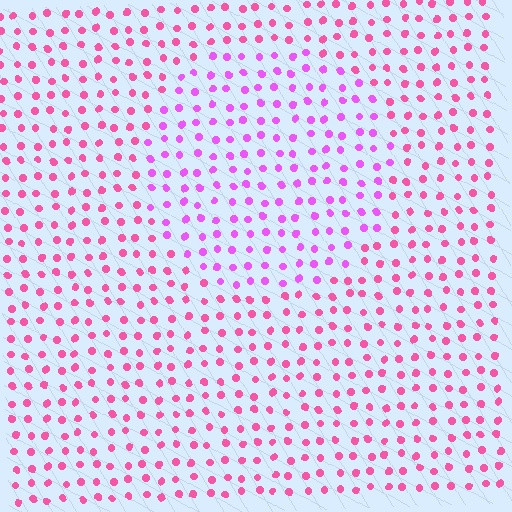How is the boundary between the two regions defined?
The boundary is defined purely by a slight shift in hue (about 34 degrees). Spacing, size, and orientation are identical on both sides.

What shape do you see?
I see a circle.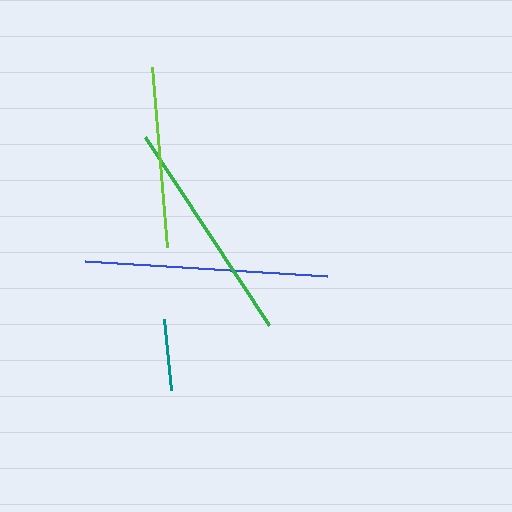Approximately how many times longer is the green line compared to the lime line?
The green line is approximately 1.2 times the length of the lime line.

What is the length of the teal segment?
The teal segment is approximately 71 pixels long.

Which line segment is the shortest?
The teal line is the shortest at approximately 71 pixels.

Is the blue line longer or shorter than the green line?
The blue line is longer than the green line.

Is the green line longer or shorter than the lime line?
The green line is longer than the lime line.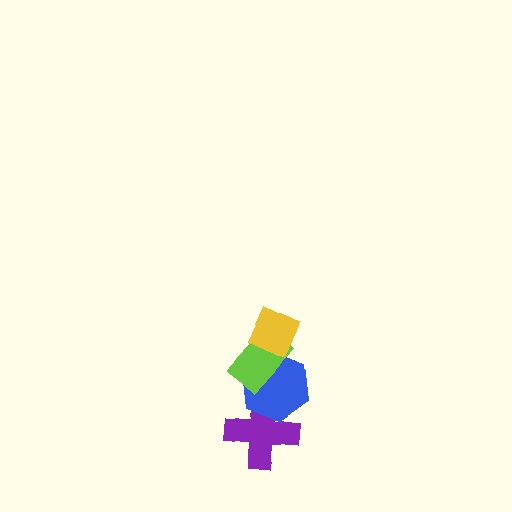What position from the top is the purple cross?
The purple cross is 4th from the top.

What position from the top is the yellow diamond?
The yellow diamond is 1st from the top.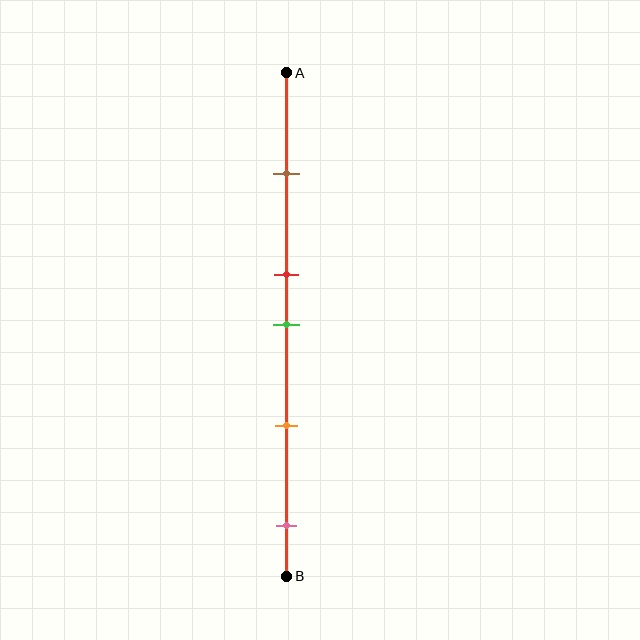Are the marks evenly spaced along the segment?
No, the marks are not evenly spaced.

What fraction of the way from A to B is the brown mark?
The brown mark is approximately 20% (0.2) of the way from A to B.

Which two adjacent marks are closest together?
The red and green marks are the closest adjacent pair.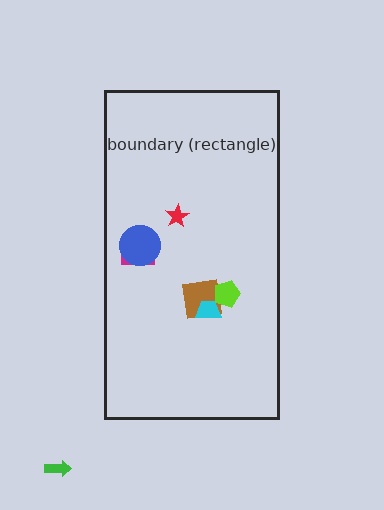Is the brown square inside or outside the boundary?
Inside.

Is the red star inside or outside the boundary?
Inside.